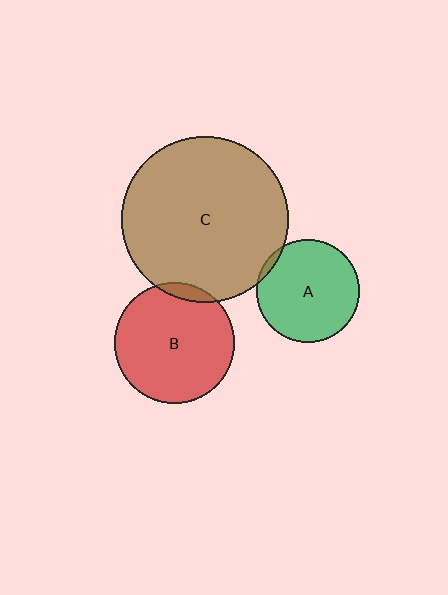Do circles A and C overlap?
Yes.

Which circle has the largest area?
Circle C (brown).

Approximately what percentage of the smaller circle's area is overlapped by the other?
Approximately 5%.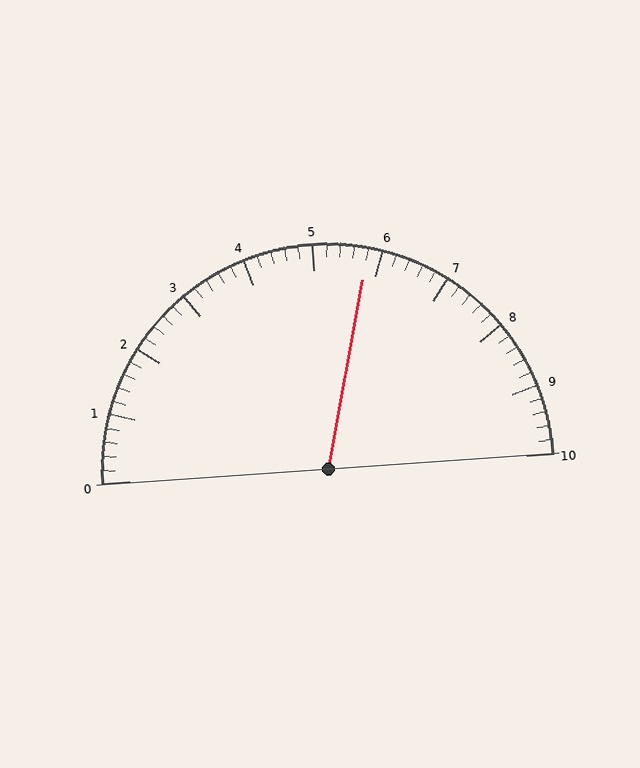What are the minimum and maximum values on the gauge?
The gauge ranges from 0 to 10.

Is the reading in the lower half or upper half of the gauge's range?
The reading is in the upper half of the range (0 to 10).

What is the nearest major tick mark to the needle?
The nearest major tick mark is 6.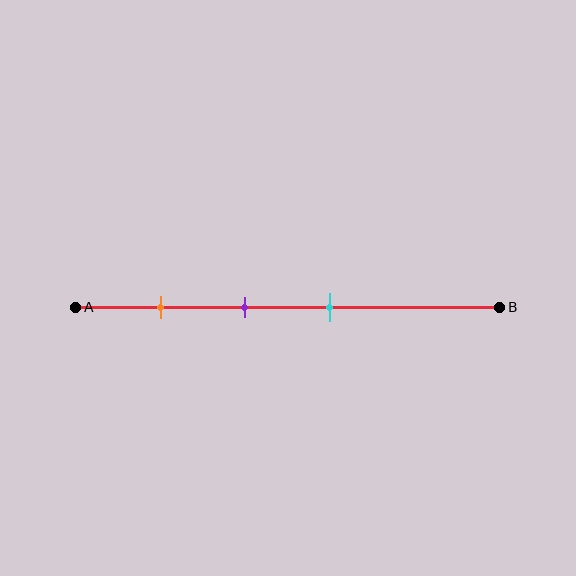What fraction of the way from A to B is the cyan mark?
The cyan mark is approximately 60% (0.6) of the way from A to B.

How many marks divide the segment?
There are 3 marks dividing the segment.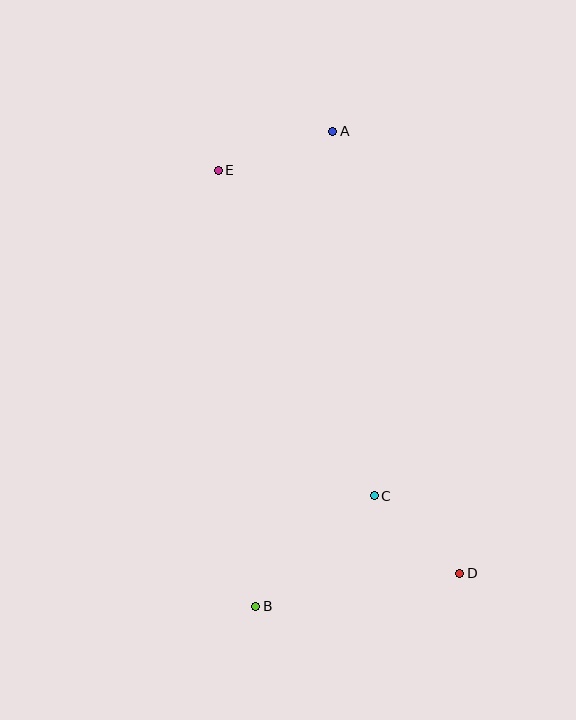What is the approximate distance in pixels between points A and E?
The distance between A and E is approximately 121 pixels.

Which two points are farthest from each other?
Points A and B are farthest from each other.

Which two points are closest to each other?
Points C and D are closest to each other.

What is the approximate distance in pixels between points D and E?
The distance between D and E is approximately 470 pixels.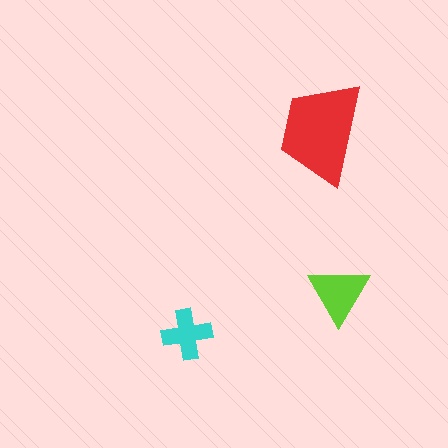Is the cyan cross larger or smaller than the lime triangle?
Smaller.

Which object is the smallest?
The cyan cross.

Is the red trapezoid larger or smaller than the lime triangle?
Larger.